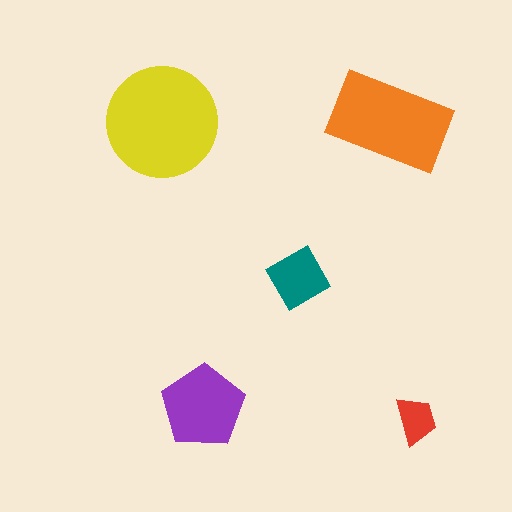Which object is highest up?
The orange rectangle is topmost.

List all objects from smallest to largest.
The red trapezoid, the teal square, the purple pentagon, the orange rectangle, the yellow circle.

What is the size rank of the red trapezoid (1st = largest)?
5th.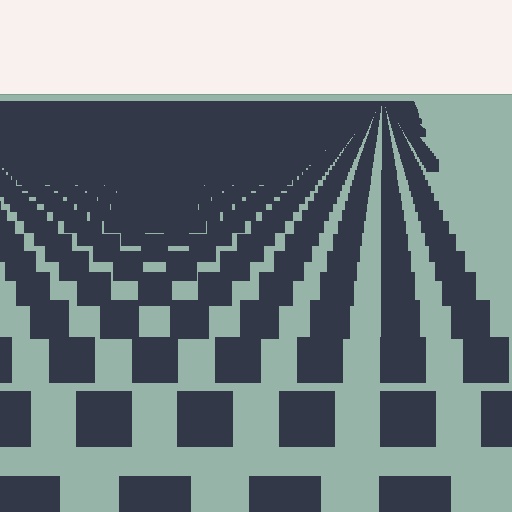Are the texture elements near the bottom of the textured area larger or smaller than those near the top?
Larger. Near the bottom, elements are closer to the viewer and appear at a bigger on-screen size.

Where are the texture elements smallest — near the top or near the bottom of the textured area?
Near the top.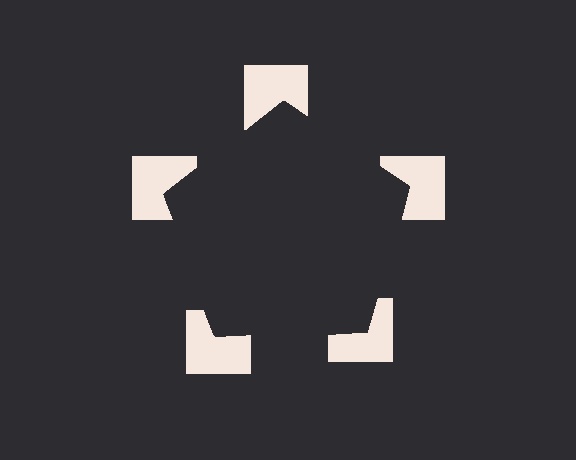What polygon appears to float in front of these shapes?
An illusory pentagon — its edges are inferred from the aligned wedge cuts in the notched squares, not physically drawn.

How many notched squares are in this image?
There are 5 — one at each vertex of the illusory pentagon.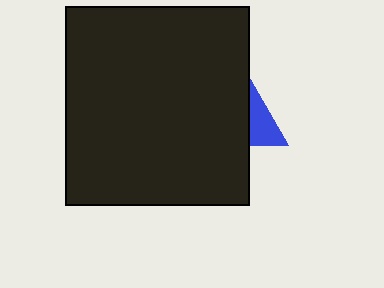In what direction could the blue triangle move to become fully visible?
The blue triangle could move right. That would shift it out from behind the black rectangle entirely.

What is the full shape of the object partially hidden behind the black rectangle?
The partially hidden object is a blue triangle.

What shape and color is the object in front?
The object in front is a black rectangle.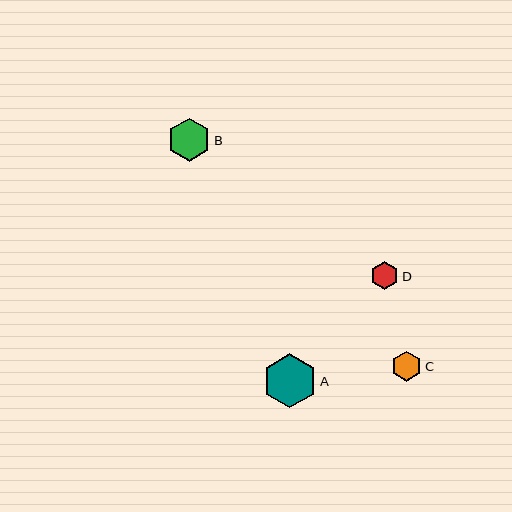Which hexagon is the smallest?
Hexagon D is the smallest with a size of approximately 28 pixels.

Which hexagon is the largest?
Hexagon A is the largest with a size of approximately 54 pixels.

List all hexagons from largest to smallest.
From largest to smallest: A, B, C, D.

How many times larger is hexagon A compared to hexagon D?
Hexagon A is approximately 1.9 times the size of hexagon D.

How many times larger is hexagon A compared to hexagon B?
Hexagon A is approximately 1.3 times the size of hexagon B.